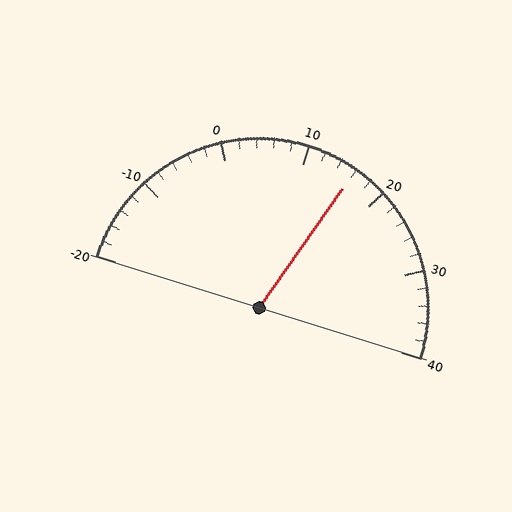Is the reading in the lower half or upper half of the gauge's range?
The reading is in the upper half of the range (-20 to 40).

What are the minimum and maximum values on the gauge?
The gauge ranges from -20 to 40.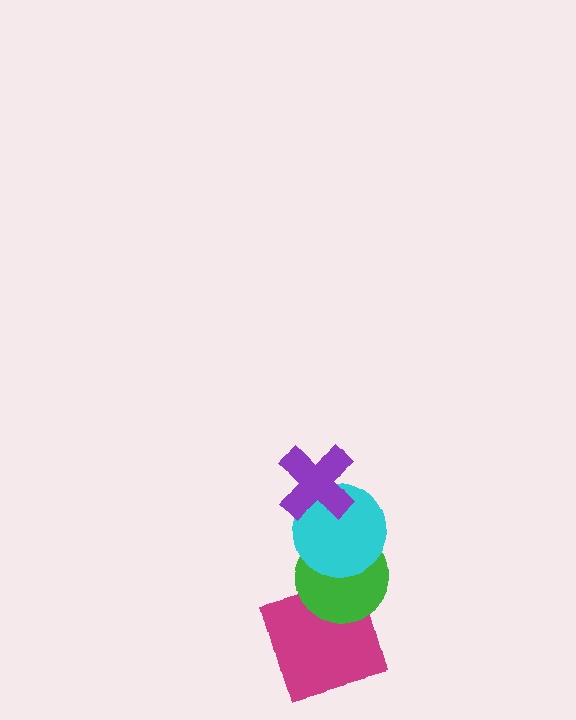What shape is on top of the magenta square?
The green circle is on top of the magenta square.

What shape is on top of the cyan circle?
The purple cross is on top of the cyan circle.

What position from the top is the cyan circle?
The cyan circle is 2nd from the top.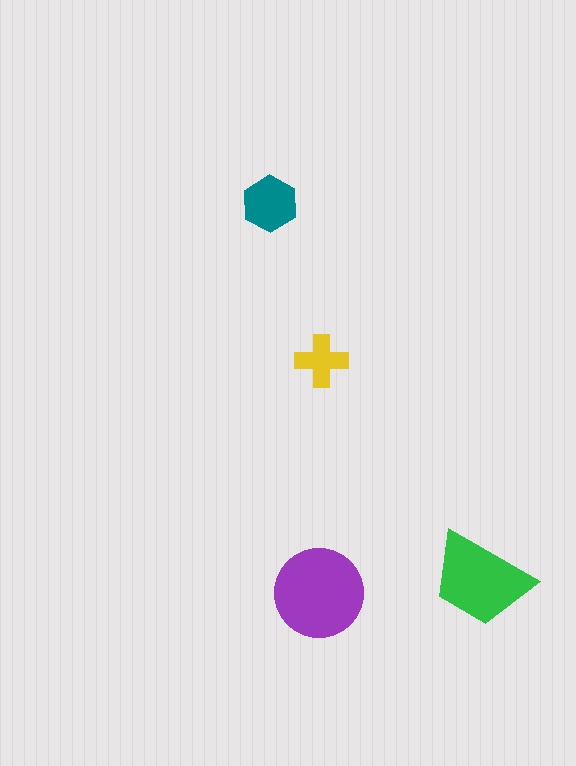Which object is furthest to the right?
The green trapezoid is rightmost.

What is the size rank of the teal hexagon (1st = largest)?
3rd.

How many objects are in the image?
There are 4 objects in the image.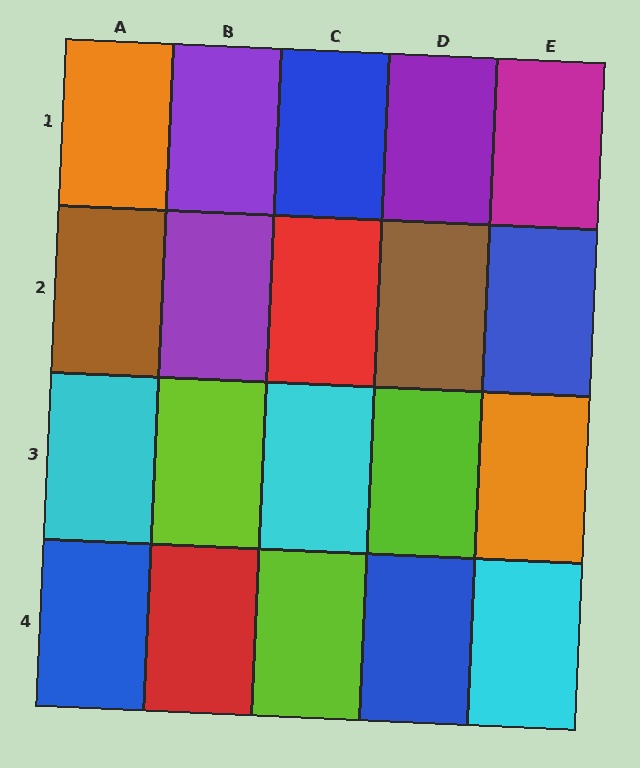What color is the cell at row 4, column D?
Blue.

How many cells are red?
2 cells are red.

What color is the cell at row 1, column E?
Magenta.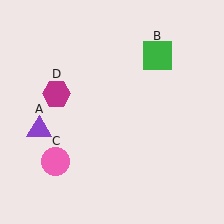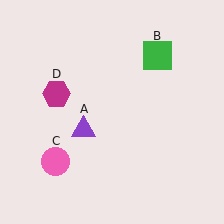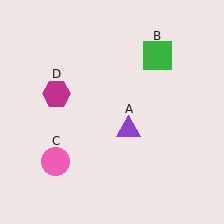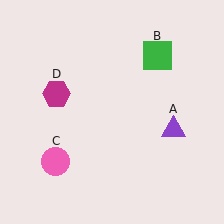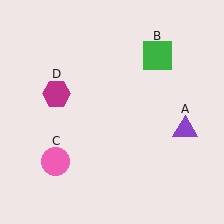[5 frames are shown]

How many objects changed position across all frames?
1 object changed position: purple triangle (object A).